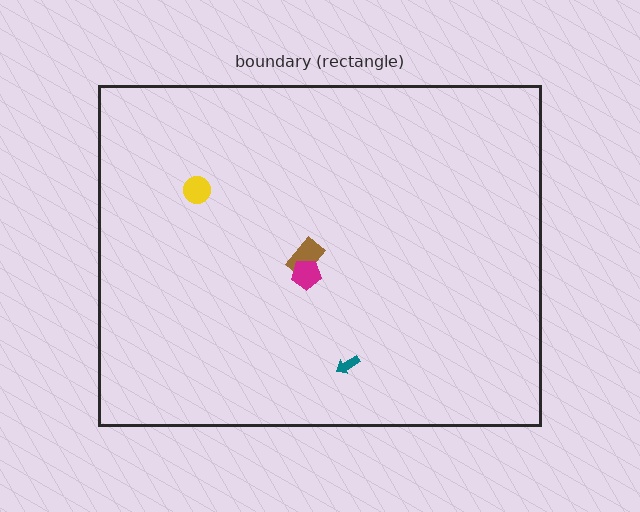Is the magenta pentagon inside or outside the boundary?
Inside.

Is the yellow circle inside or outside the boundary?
Inside.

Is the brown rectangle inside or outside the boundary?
Inside.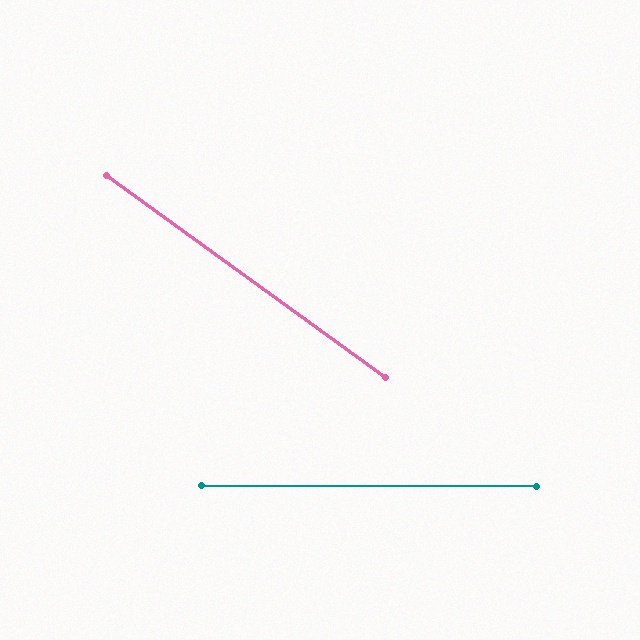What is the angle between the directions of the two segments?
Approximately 36 degrees.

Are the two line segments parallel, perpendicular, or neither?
Neither parallel nor perpendicular — they differ by about 36°.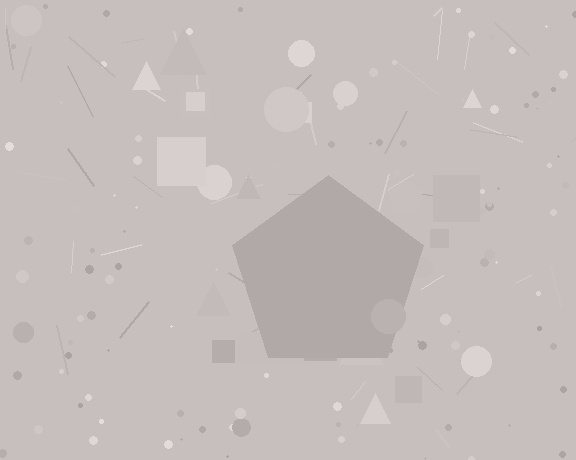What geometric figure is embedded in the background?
A pentagon is embedded in the background.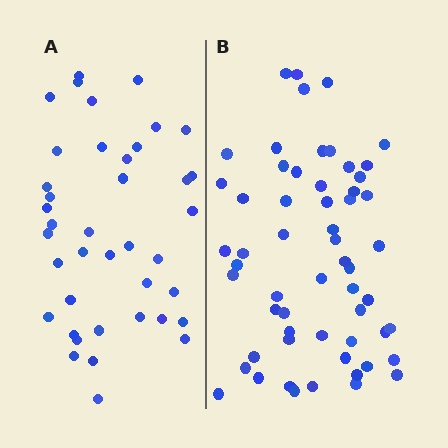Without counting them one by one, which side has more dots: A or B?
Region B (the right region) has more dots.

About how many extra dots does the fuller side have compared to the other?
Region B has approximately 20 more dots than region A.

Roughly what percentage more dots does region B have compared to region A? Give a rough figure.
About 45% more.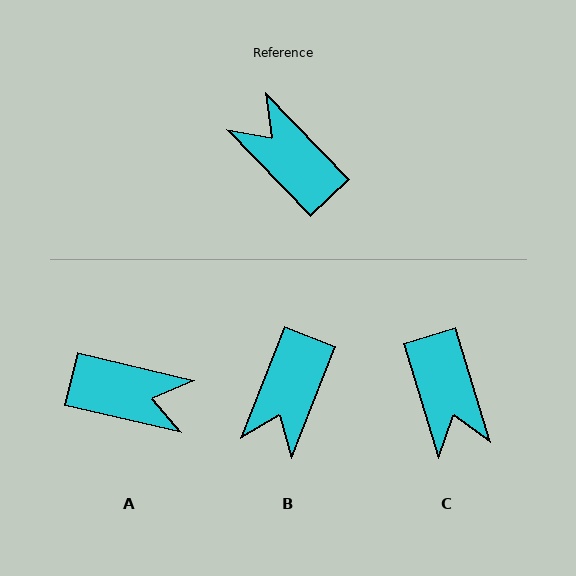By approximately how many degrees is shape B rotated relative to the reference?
Approximately 115 degrees counter-clockwise.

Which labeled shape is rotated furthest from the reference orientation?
C, about 153 degrees away.